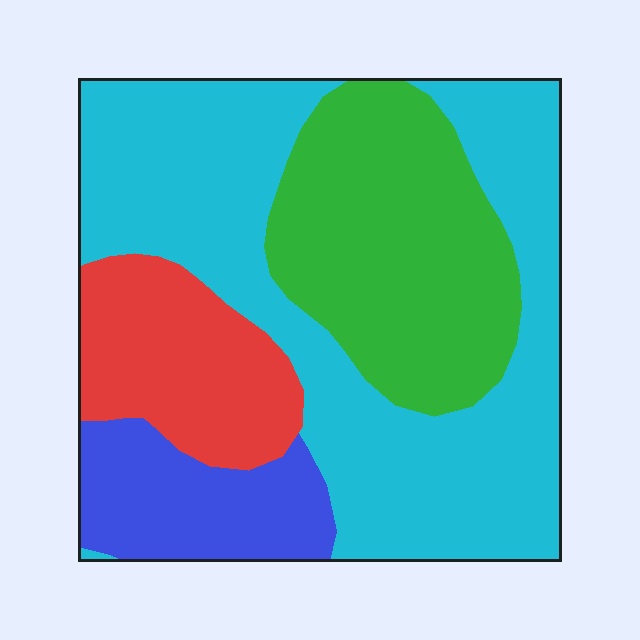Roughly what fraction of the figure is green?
Green covers roughly 25% of the figure.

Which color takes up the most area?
Cyan, at roughly 45%.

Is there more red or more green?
Green.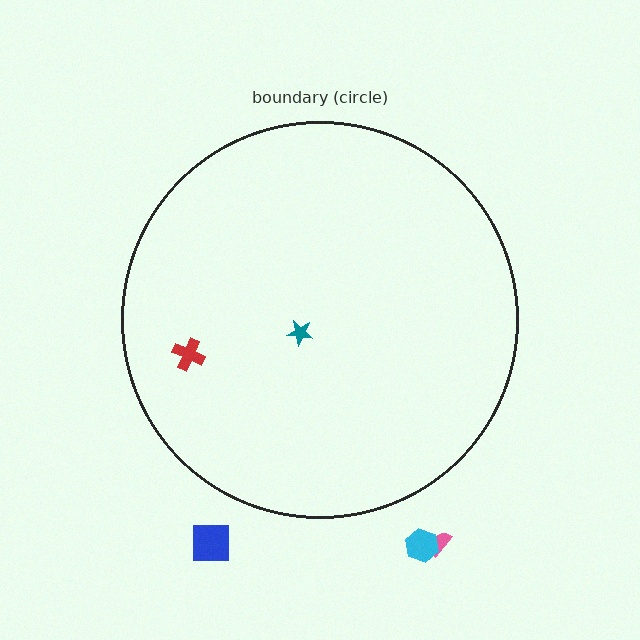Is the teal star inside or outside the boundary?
Inside.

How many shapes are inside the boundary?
2 inside, 3 outside.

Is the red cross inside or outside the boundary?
Inside.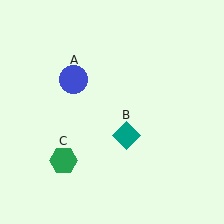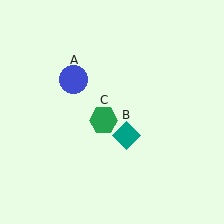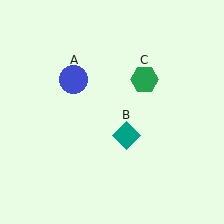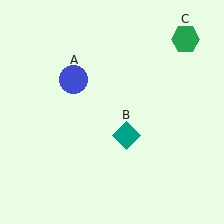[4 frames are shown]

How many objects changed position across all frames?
1 object changed position: green hexagon (object C).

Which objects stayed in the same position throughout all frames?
Blue circle (object A) and teal diamond (object B) remained stationary.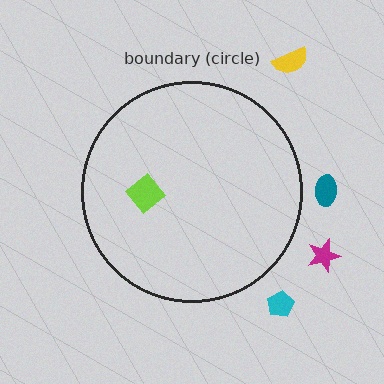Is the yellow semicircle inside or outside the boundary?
Outside.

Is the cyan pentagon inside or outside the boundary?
Outside.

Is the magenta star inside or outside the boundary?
Outside.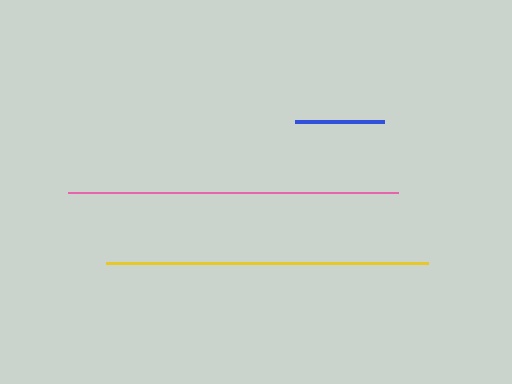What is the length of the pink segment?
The pink segment is approximately 330 pixels long.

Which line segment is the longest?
The pink line is the longest at approximately 330 pixels.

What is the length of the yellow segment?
The yellow segment is approximately 322 pixels long.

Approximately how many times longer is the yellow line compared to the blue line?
The yellow line is approximately 3.6 times the length of the blue line.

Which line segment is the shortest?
The blue line is the shortest at approximately 89 pixels.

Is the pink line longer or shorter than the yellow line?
The pink line is longer than the yellow line.